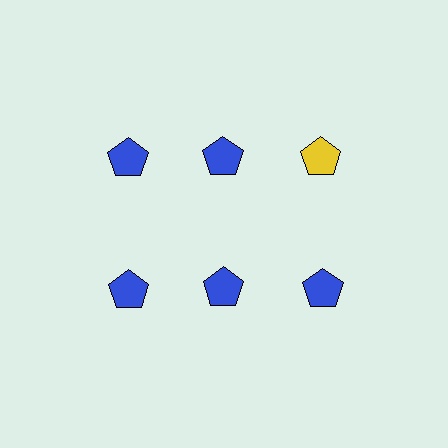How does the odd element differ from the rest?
It has a different color: yellow instead of blue.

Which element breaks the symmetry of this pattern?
The yellow pentagon in the top row, center column breaks the symmetry. All other shapes are blue pentagons.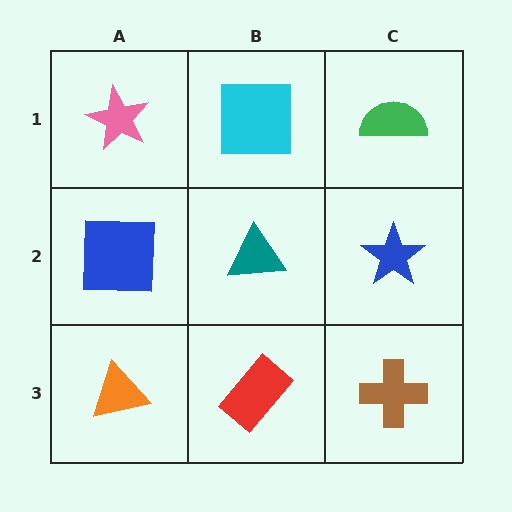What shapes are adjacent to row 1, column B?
A teal triangle (row 2, column B), a pink star (row 1, column A), a green semicircle (row 1, column C).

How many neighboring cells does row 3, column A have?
2.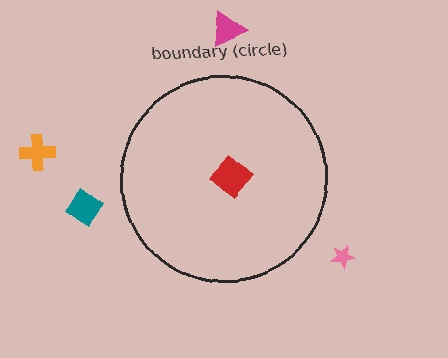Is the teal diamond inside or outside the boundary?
Outside.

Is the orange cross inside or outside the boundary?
Outside.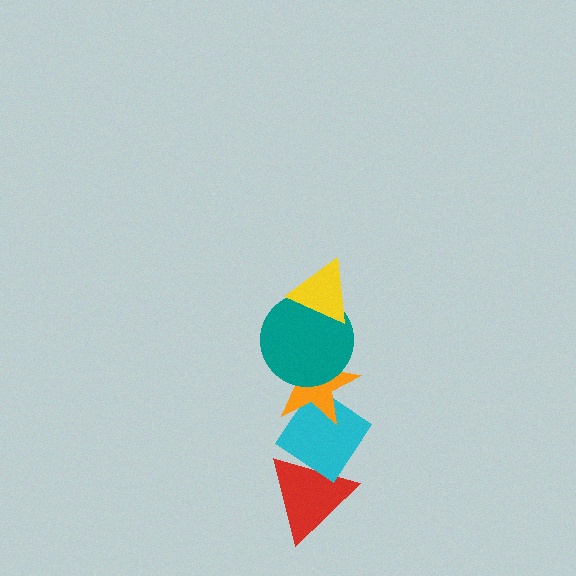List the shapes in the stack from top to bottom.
From top to bottom: the yellow triangle, the teal circle, the orange star, the cyan diamond, the red triangle.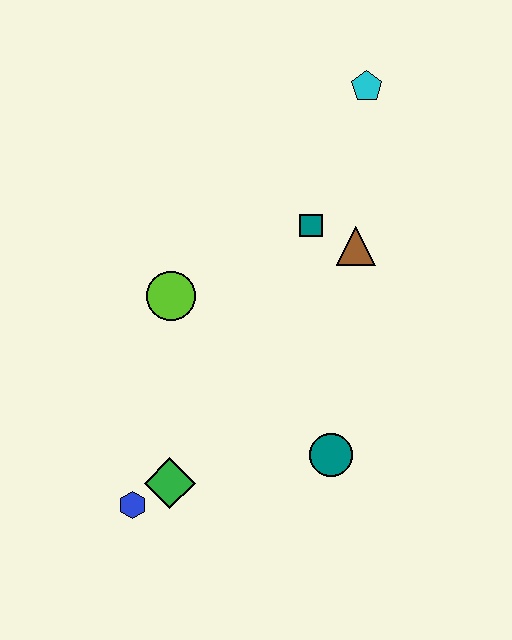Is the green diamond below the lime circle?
Yes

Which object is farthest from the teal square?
The blue hexagon is farthest from the teal square.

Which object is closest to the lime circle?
The teal square is closest to the lime circle.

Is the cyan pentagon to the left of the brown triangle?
No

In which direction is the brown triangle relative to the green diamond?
The brown triangle is above the green diamond.